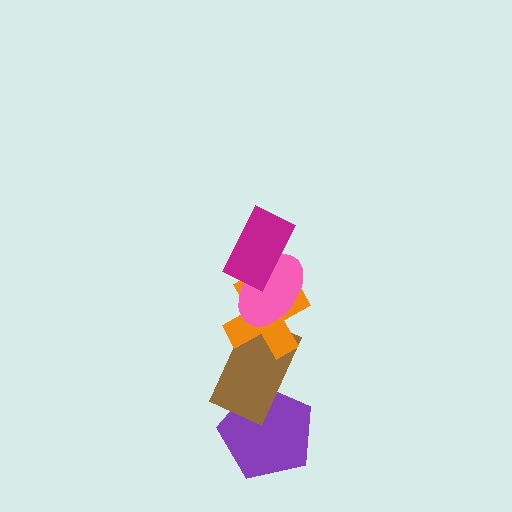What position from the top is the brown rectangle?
The brown rectangle is 4th from the top.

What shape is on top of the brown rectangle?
The orange cross is on top of the brown rectangle.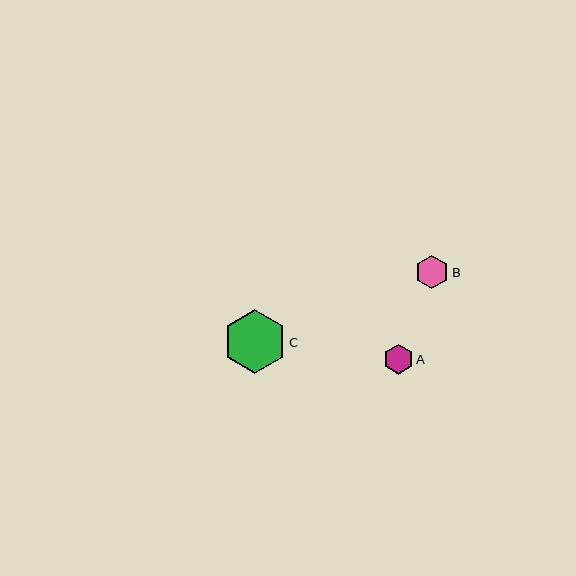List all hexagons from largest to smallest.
From largest to smallest: C, B, A.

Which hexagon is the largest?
Hexagon C is the largest with a size of approximately 63 pixels.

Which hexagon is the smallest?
Hexagon A is the smallest with a size of approximately 30 pixels.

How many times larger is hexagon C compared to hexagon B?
Hexagon C is approximately 1.9 times the size of hexagon B.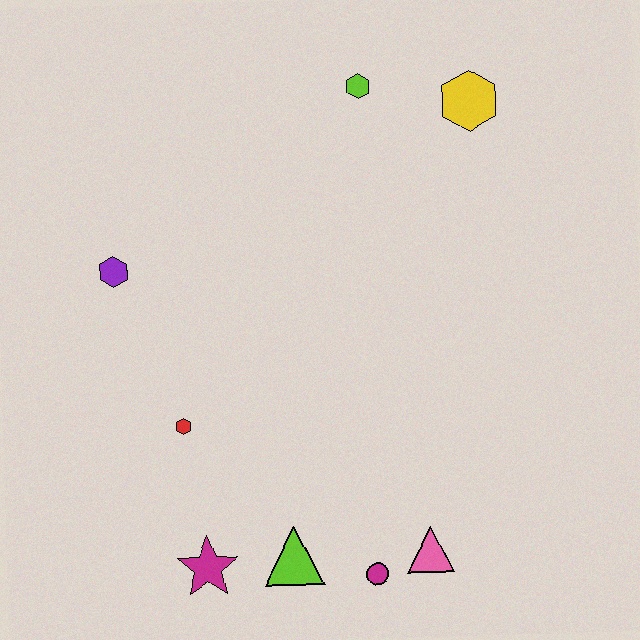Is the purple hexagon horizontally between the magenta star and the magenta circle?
No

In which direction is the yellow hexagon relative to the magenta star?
The yellow hexagon is above the magenta star.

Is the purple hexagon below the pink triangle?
No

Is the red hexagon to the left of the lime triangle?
Yes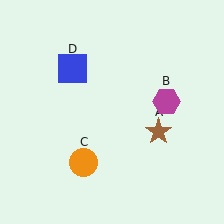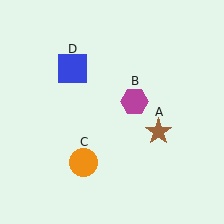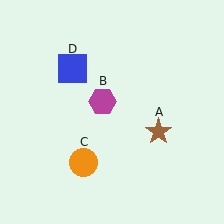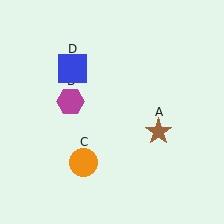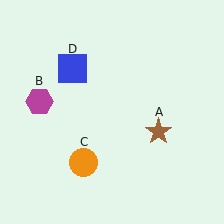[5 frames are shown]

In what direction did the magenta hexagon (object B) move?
The magenta hexagon (object B) moved left.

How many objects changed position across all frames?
1 object changed position: magenta hexagon (object B).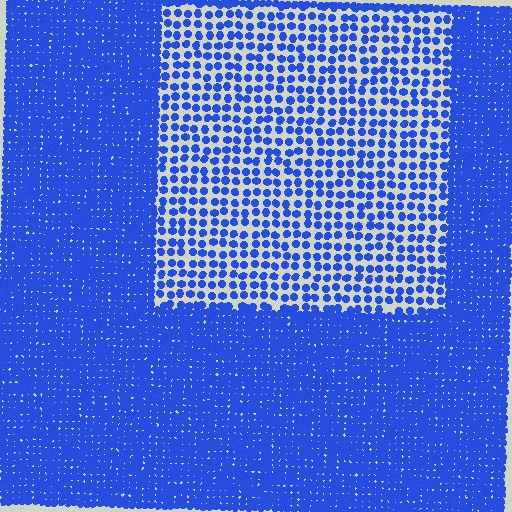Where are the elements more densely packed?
The elements are more densely packed outside the rectangle boundary.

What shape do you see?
I see a rectangle.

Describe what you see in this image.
The image contains small blue elements arranged at two different densities. A rectangle-shaped region is visible where the elements are less densely packed than the surrounding area.